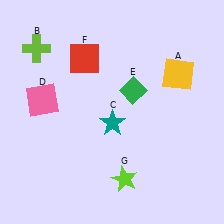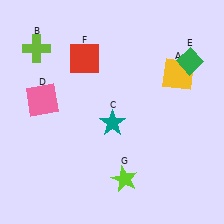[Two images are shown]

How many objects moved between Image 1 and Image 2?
1 object moved between the two images.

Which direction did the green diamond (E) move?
The green diamond (E) moved right.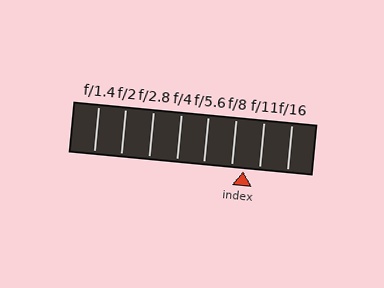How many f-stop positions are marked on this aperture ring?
There are 8 f-stop positions marked.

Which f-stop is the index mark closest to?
The index mark is closest to f/8.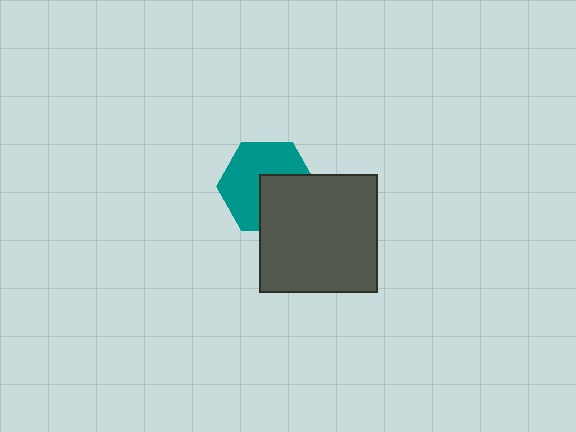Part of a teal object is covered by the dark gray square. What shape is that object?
It is a hexagon.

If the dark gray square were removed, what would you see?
You would see the complete teal hexagon.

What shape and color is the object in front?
The object in front is a dark gray square.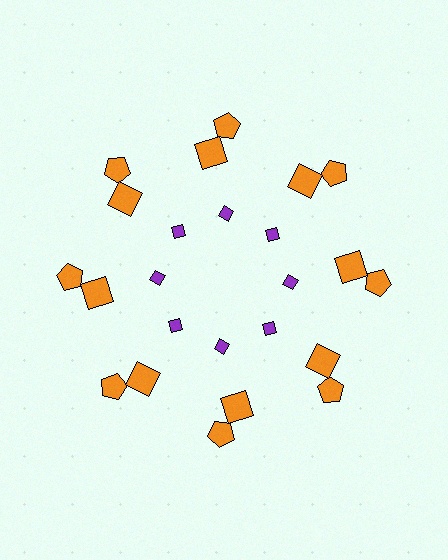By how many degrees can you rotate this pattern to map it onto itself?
The pattern maps onto itself every 45 degrees of rotation.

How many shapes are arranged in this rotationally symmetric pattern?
There are 24 shapes, arranged in 8 groups of 3.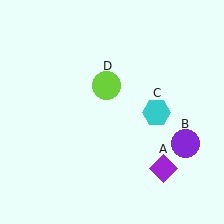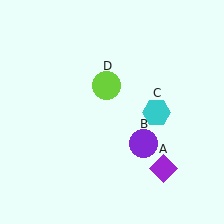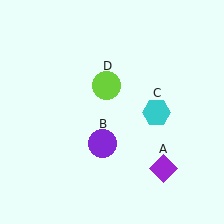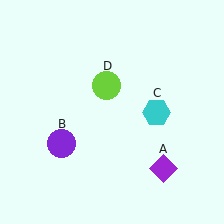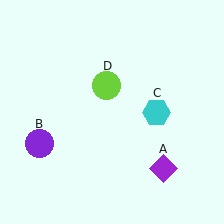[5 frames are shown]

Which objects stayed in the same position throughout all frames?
Purple diamond (object A) and cyan hexagon (object C) and lime circle (object D) remained stationary.